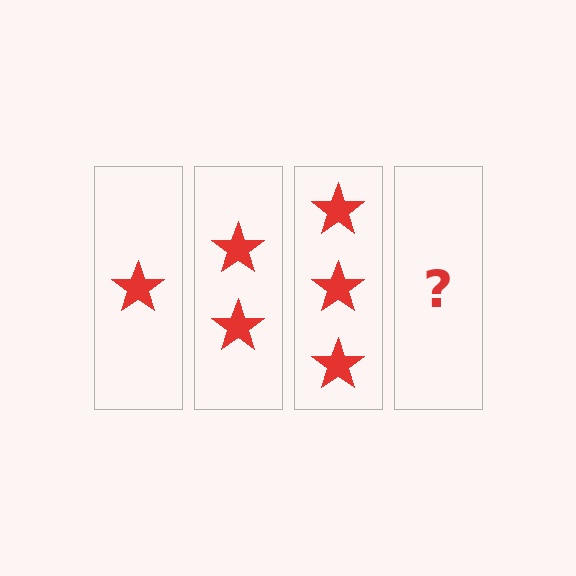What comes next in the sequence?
The next element should be 4 stars.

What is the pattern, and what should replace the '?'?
The pattern is that each step adds one more star. The '?' should be 4 stars.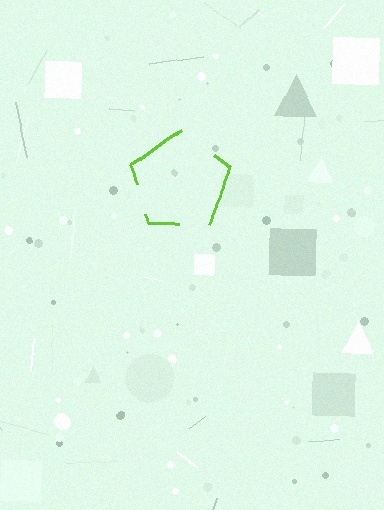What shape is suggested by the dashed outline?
The dashed outline suggests a pentagon.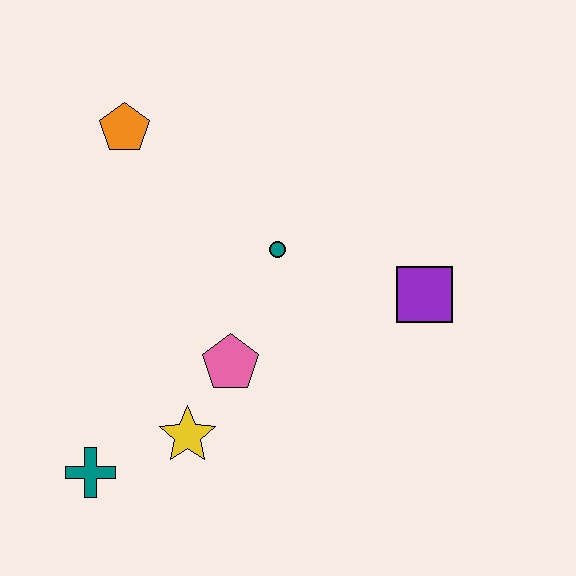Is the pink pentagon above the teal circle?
No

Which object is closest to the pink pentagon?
The yellow star is closest to the pink pentagon.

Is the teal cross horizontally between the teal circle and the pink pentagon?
No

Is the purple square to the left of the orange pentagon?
No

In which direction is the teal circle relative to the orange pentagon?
The teal circle is to the right of the orange pentagon.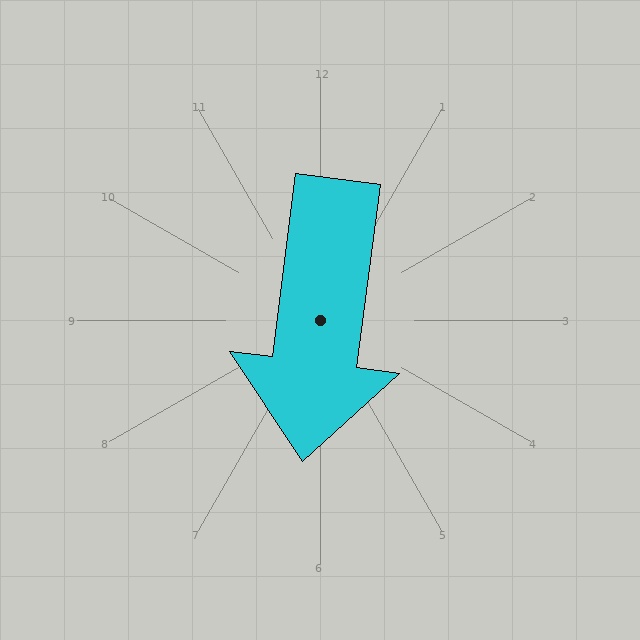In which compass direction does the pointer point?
South.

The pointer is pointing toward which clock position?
Roughly 6 o'clock.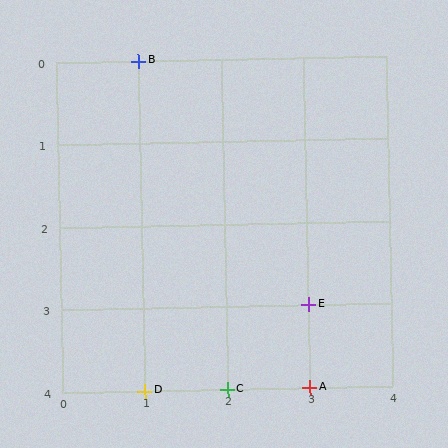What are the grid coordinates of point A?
Point A is at grid coordinates (3, 4).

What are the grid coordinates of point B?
Point B is at grid coordinates (1, 0).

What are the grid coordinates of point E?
Point E is at grid coordinates (3, 3).